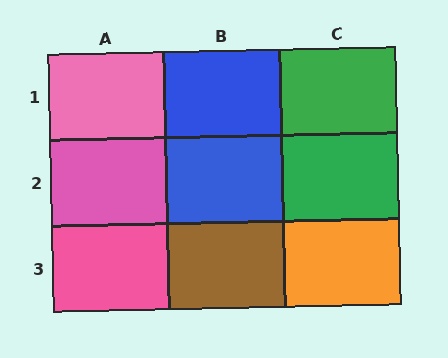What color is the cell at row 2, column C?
Green.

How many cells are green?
2 cells are green.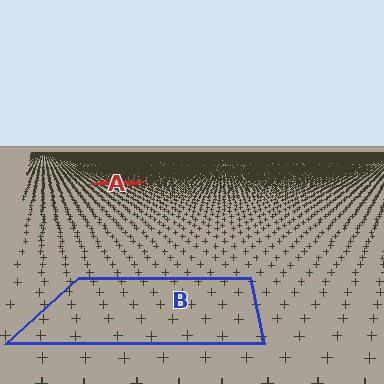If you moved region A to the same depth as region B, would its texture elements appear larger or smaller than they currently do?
They would appear larger. At a closer depth, the same texture elements are projected at a bigger on-screen size.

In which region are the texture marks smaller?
The texture marks are smaller in region A, because it is farther away.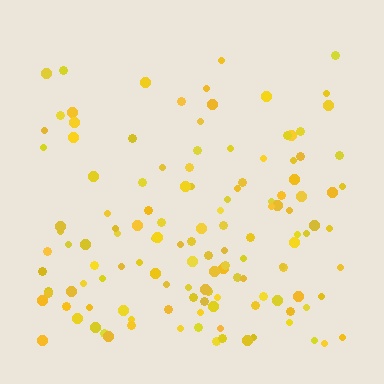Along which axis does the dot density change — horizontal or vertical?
Vertical.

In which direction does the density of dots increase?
From top to bottom, with the bottom side densest.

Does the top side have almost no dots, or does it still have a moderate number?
Still a moderate number, just noticeably fewer than the bottom.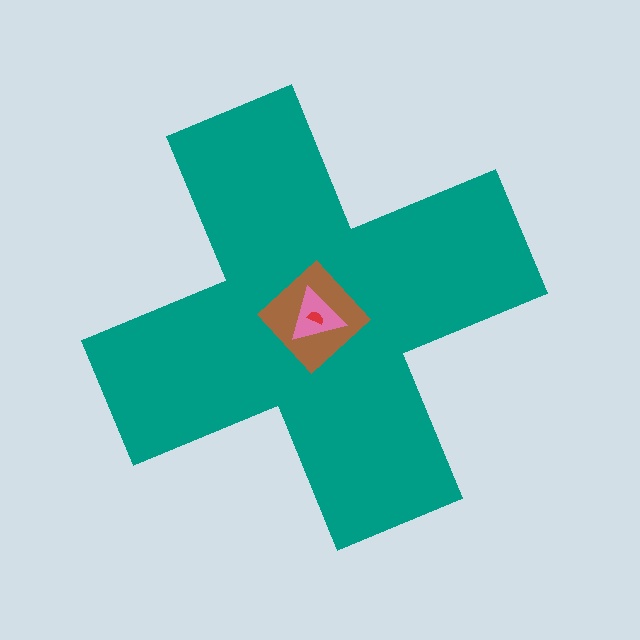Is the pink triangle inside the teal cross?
Yes.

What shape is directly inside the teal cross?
The brown diamond.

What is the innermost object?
The red semicircle.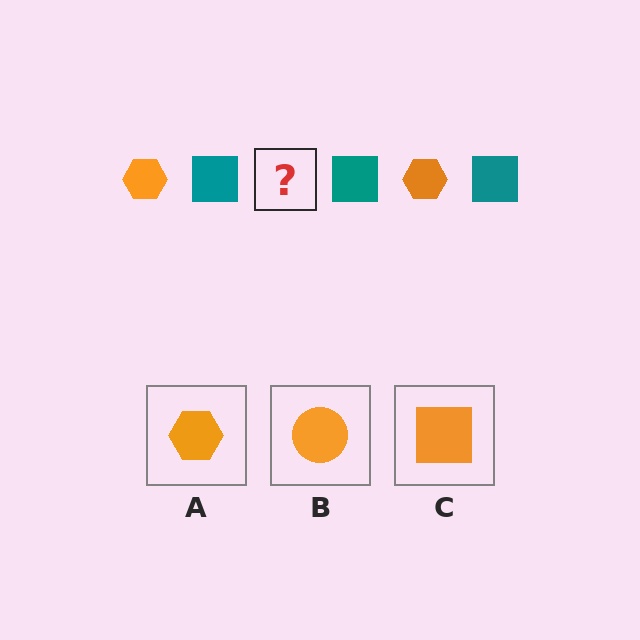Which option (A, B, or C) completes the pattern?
A.